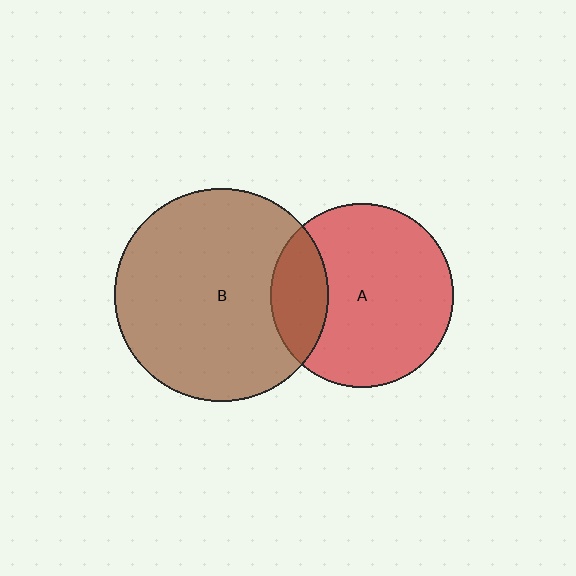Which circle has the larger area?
Circle B (brown).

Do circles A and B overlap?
Yes.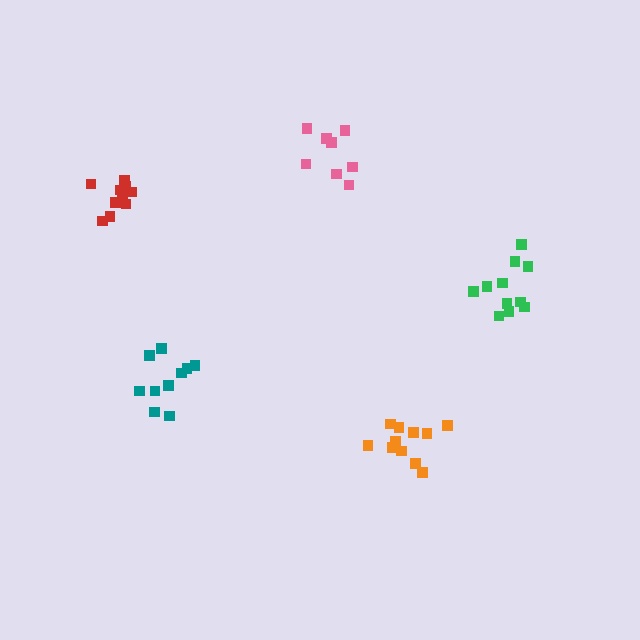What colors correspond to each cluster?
The clusters are colored: teal, pink, orange, red, green.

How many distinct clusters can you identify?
There are 5 distinct clusters.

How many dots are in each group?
Group 1: 10 dots, Group 2: 8 dots, Group 3: 11 dots, Group 4: 11 dots, Group 5: 11 dots (51 total).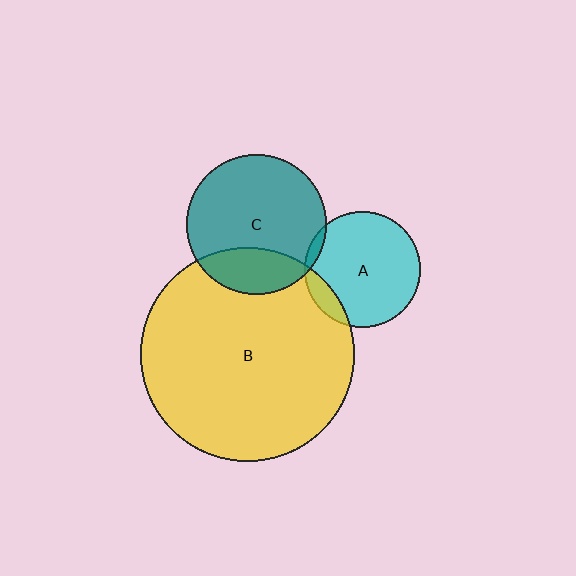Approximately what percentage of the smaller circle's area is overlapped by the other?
Approximately 25%.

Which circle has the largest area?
Circle B (yellow).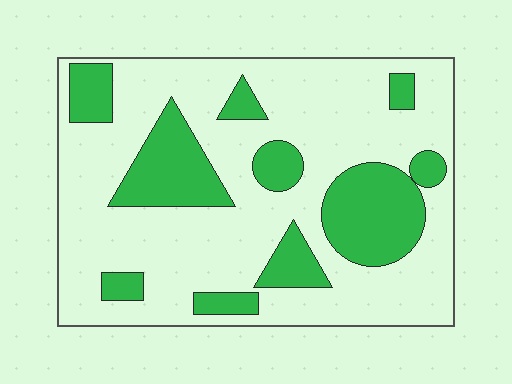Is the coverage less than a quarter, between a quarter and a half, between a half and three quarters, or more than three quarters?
Between a quarter and a half.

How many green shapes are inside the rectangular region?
10.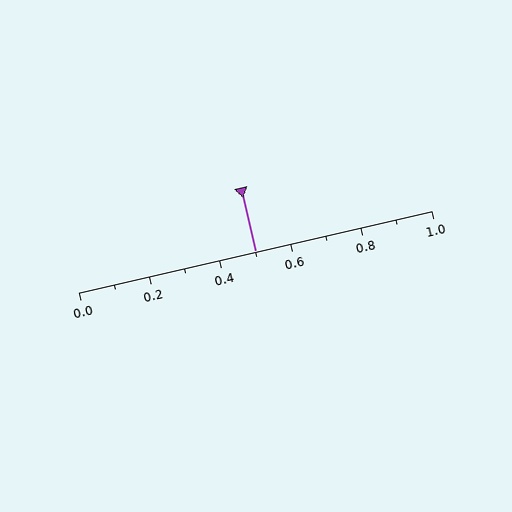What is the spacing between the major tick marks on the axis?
The major ticks are spaced 0.2 apart.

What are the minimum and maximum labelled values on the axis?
The axis runs from 0.0 to 1.0.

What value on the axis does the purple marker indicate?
The marker indicates approximately 0.5.